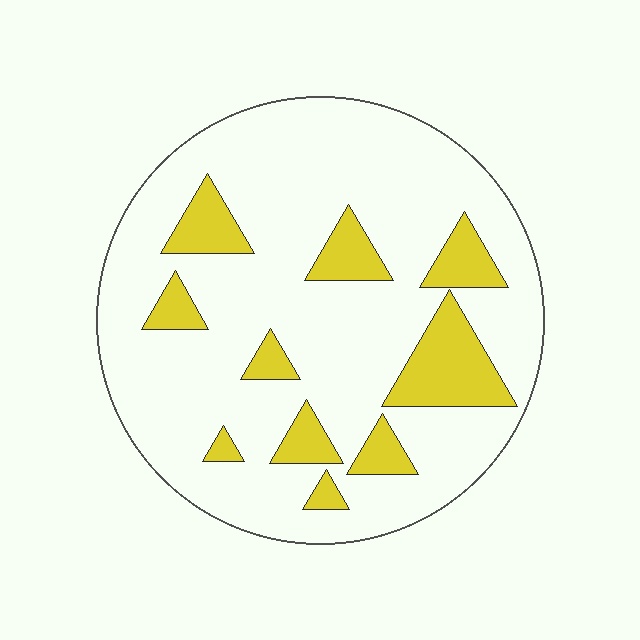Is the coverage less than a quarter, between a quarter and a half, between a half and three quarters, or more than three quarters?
Less than a quarter.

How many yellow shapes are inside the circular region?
10.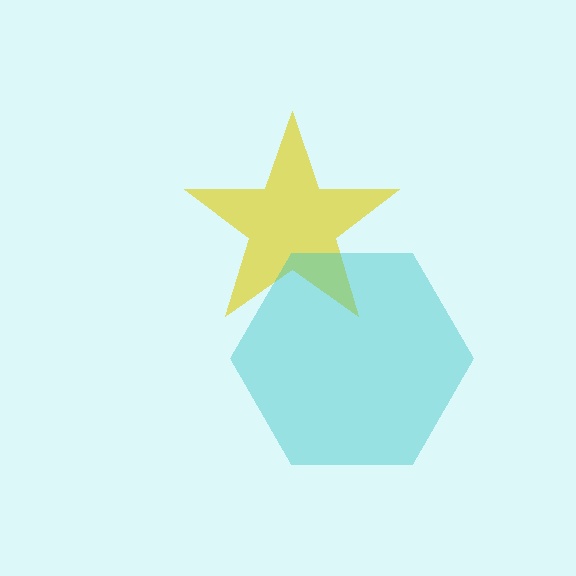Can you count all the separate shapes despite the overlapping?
Yes, there are 2 separate shapes.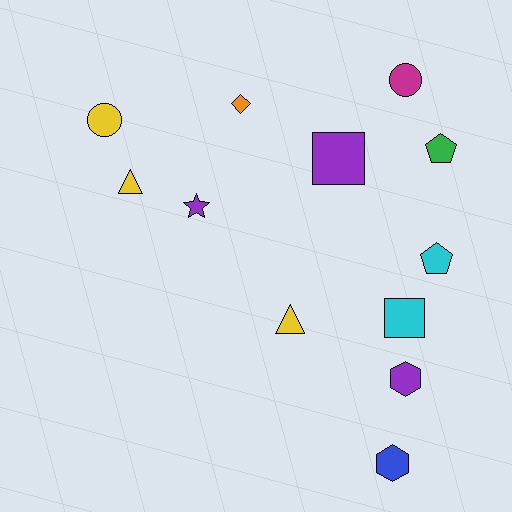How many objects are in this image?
There are 12 objects.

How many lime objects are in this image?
There are no lime objects.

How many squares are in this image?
There are 2 squares.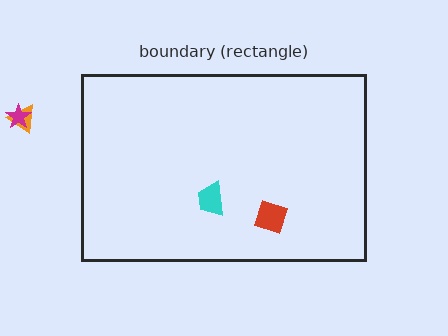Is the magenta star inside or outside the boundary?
Outside.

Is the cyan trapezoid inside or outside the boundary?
Inside.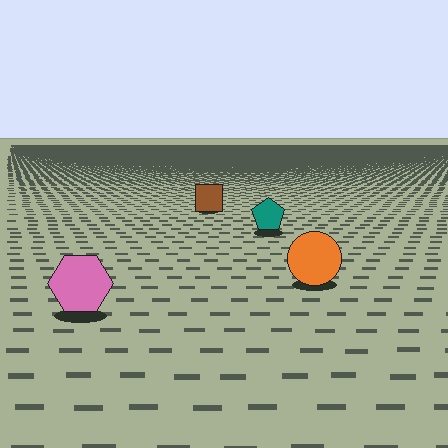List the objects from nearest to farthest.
From nearest to farthest: the pink hexagon, the orange circle, the teal pentagon, the brown square.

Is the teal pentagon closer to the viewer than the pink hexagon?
No. The pink hexagon is closer — you can tell from the texture gradient: the ground texture is coarser near it.